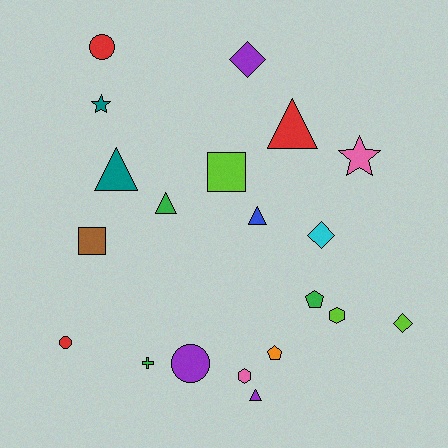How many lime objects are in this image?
There are 3 lime objects.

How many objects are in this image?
There are 20 objects.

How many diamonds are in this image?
There are 3 diamonds.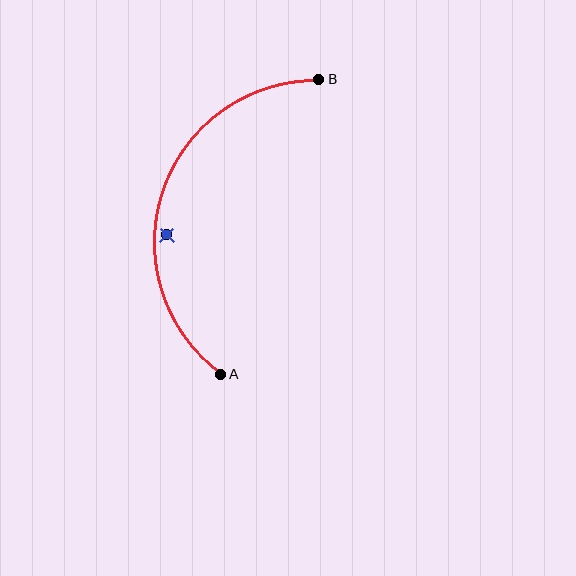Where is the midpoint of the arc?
The arc midpoint is the point on the curve farthest from the straight line joining A and B. It sits to the left of that line.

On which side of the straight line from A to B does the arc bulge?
The arc bulges to the left of the straight line connecting A and B.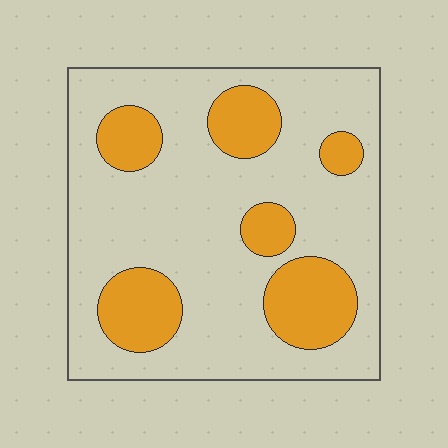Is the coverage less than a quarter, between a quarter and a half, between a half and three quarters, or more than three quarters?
Between a quarter and a half.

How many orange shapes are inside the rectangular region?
6.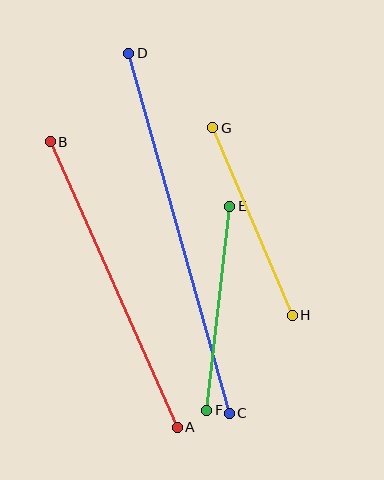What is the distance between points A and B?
The distance is approximately 312 pixels.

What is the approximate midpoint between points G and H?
The midpoint is at approximately (253, 222) pixels.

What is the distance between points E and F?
The distance is approximately 205 pixels.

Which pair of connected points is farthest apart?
Points C and D are farthest apart.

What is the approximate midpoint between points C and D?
The midpoint is at approximately (179, 233) pixels.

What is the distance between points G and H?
The distance is approximately 204 pixels.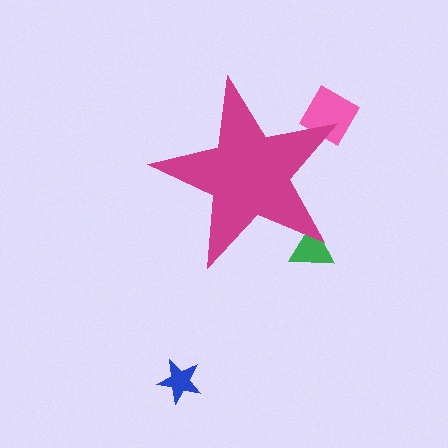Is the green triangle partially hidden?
Yes, the green triangle is partially hidden behind the magenta star.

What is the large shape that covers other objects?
A magenta star.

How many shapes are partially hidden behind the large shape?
2 shapes are partially hidden.